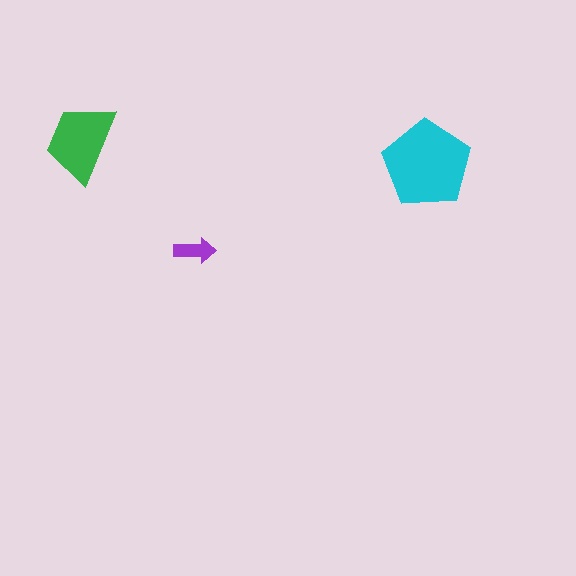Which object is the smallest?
The purple arrow.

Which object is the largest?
The cyan pentagon.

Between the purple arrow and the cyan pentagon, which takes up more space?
The cyan pentagon.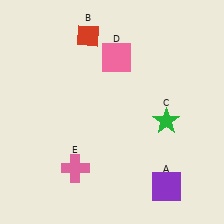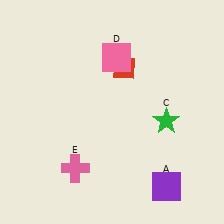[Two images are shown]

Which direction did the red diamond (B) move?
The red diamond (B) moved right.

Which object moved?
The red diamond (B) moved right.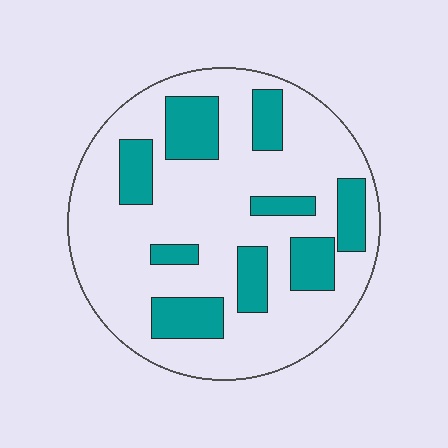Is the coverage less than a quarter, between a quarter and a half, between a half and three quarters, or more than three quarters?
Between a quarter and a half.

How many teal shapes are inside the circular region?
9.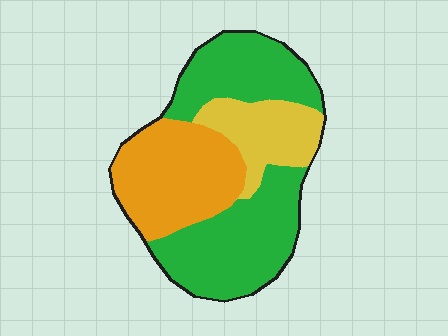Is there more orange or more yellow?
Orange.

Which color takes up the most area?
Green, at roughly 50%.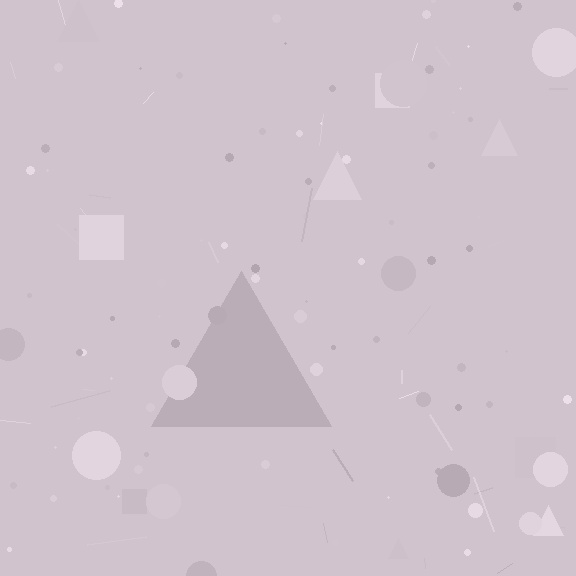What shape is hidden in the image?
A triangle is hidden in the image.